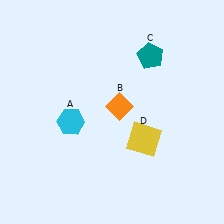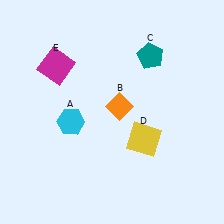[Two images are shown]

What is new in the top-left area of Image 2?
A magenta square (E) was added in the top-left area of Image 2.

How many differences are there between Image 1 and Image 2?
There is 1 difference between the two images.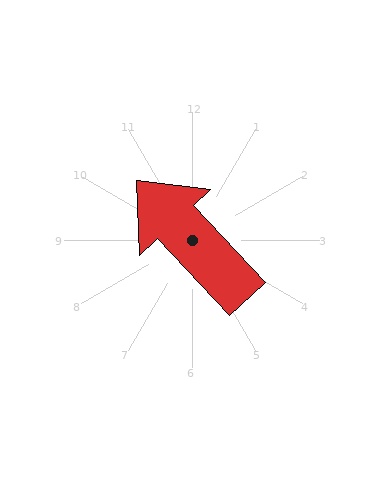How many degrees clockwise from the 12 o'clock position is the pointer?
Approximately 317 degrees.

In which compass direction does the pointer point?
Northwest.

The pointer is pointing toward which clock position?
Roughly 11 o'clock.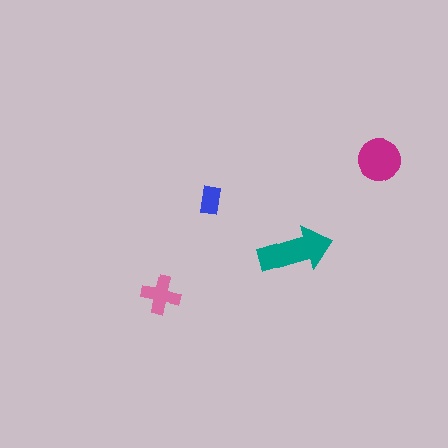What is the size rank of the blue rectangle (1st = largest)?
4th.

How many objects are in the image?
There are 4 objects in the image.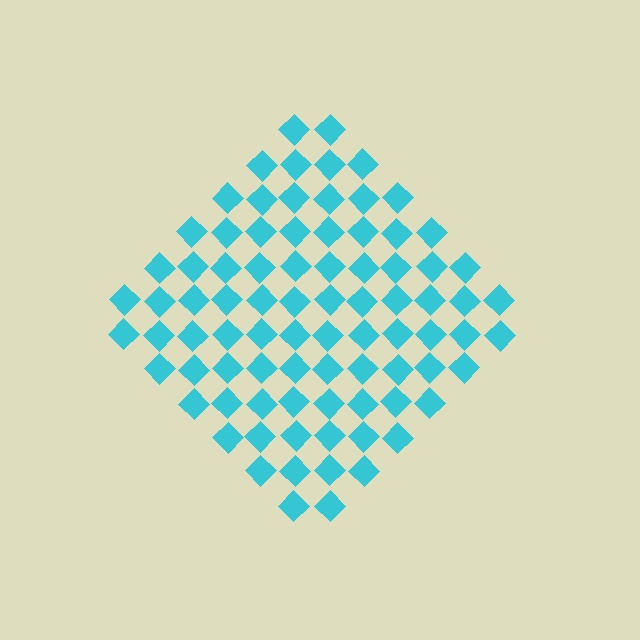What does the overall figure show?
The overall figure shows a diamond.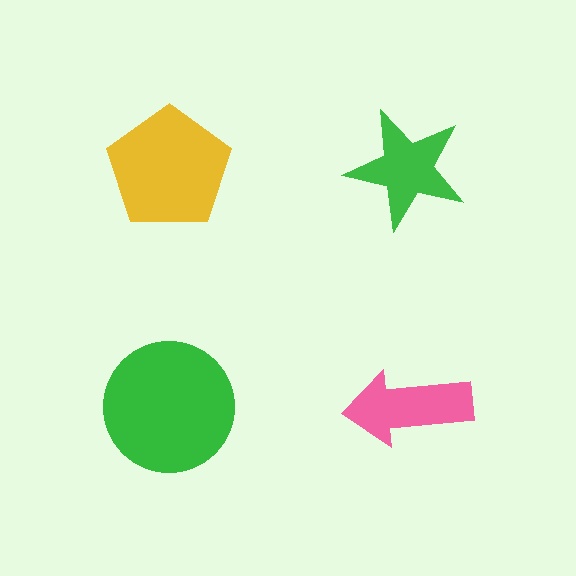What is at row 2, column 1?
A green circle.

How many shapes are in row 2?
2 shapes.